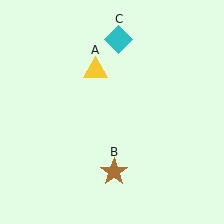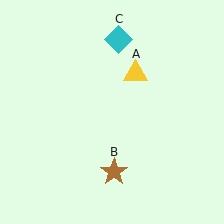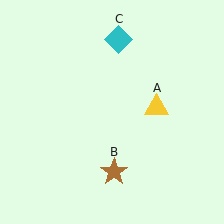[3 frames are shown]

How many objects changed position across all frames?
1 object changed position: yellow triangle (object A).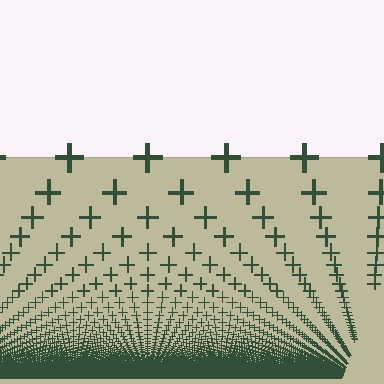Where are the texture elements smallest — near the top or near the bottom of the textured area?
Near the bottom.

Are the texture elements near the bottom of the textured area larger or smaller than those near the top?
Smaller. The gradient is inverted — elements near the bottom are smaller and denser.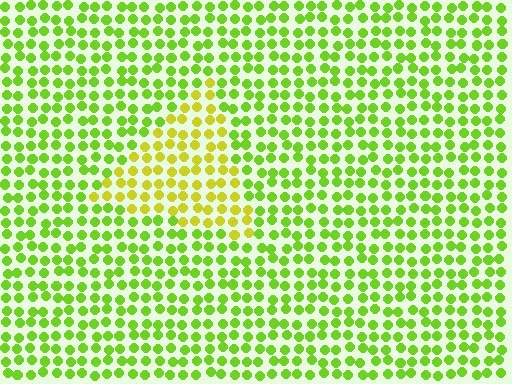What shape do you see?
I see a triangle.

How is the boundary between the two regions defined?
The boundary is defined purely by a slight shift in hue (about 32 degrees). Spacing, size, and orientation are identical on both sides.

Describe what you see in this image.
The image is filled with small lime elements in a uniform arrangement. A triangle-shaped region is visible where the elements are tinted to a slightly different hue, forming a subtle color boundary.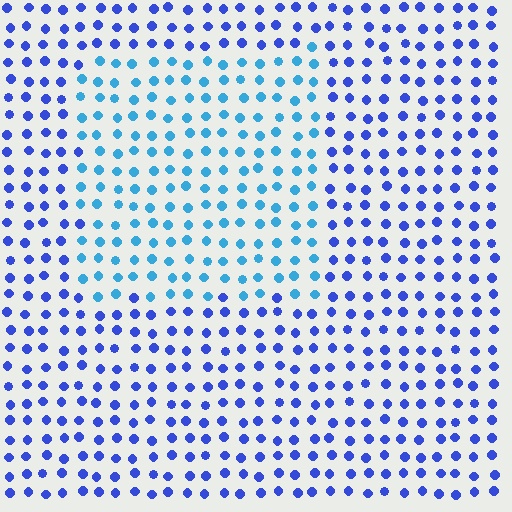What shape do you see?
I see a rectangle.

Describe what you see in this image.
The image is filled with small blue elements in a uniform arrangement. A rectangle-shaped region is visible where the elements are tinted to a slightly different hue, forming a subtle color boundary.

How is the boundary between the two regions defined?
The boundary is defined purely by a slight shift in hue (about 35 degrees). Spacing, size, and orientation are identical on both sides.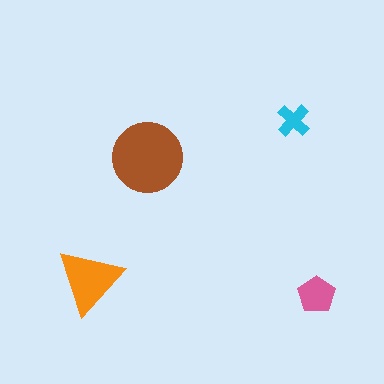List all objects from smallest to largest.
The cyan cross, the pink pentagon, the orange triangle, the brown circle.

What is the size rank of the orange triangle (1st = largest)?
2nd.